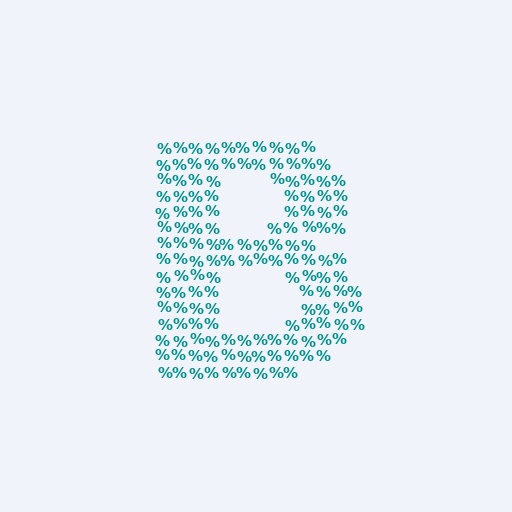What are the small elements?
The small elements are percent signs.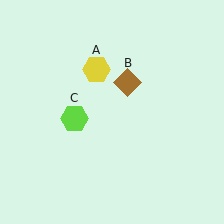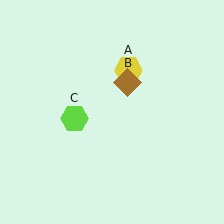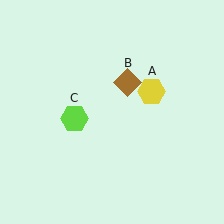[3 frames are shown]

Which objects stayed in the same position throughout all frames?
Brown diamond (object B) and lime hexagon (object C) remained stationary.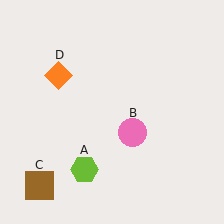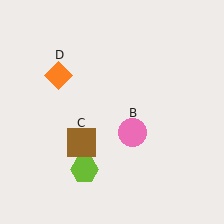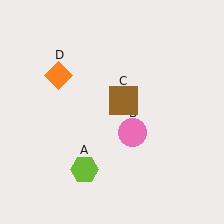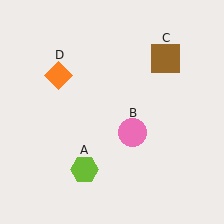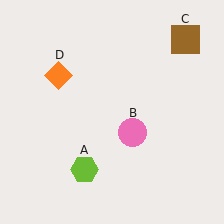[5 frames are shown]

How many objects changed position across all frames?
1 object changed position: brown square (object C).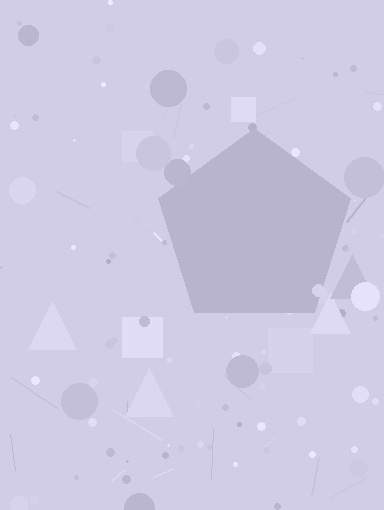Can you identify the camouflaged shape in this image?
The camouflaged shape is a pentagon.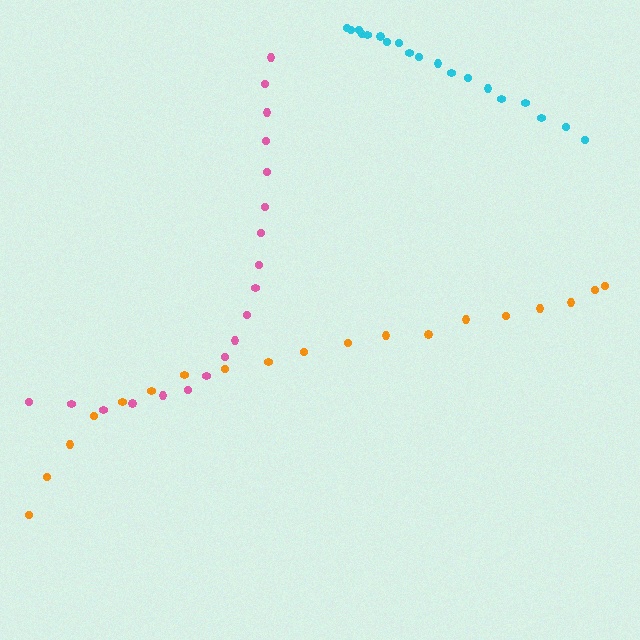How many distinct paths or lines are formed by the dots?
There are 3 distinct paths.